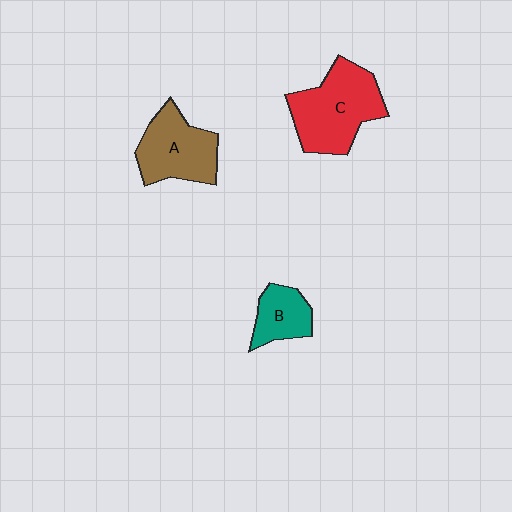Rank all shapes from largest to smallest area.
From largest to smallest: C (red), A (brown), B (teal).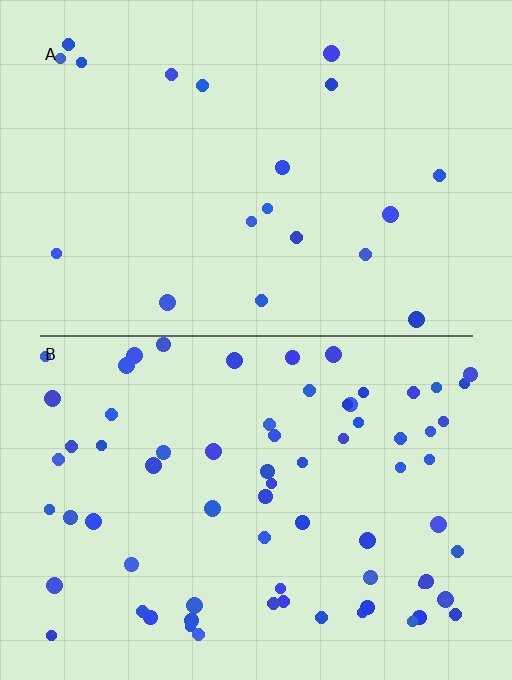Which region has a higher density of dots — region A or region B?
B (the bottom).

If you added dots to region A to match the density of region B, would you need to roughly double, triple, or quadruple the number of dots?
Approximately quadruple.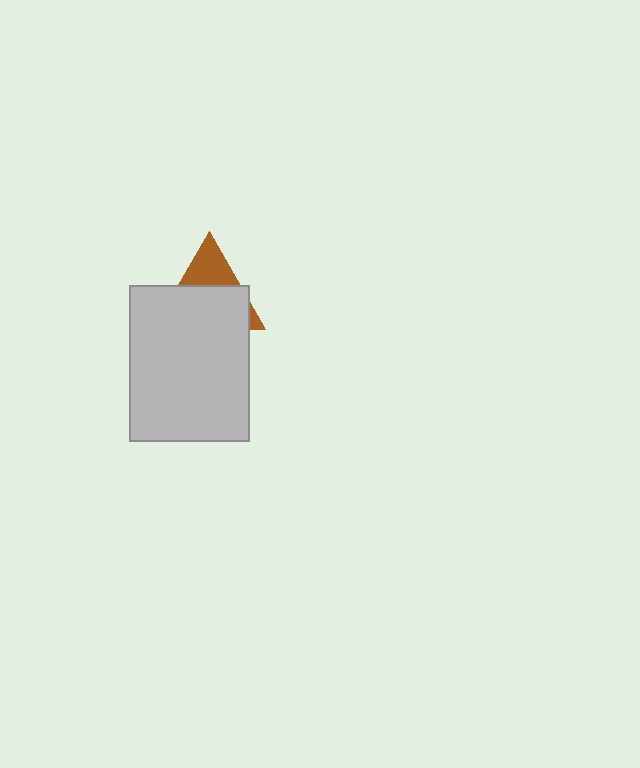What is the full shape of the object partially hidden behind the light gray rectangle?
The partially hidden object is a brown triangle.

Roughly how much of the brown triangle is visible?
A small part of it is visible (roughly 35%).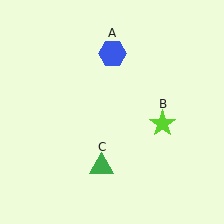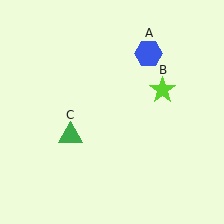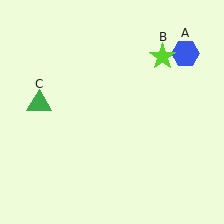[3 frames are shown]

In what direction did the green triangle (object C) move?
The green triangle (object C) moved up and to the left.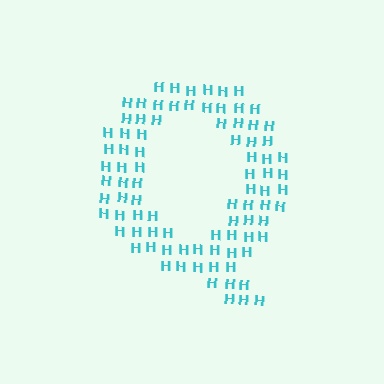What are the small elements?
The small elements are letter H's.